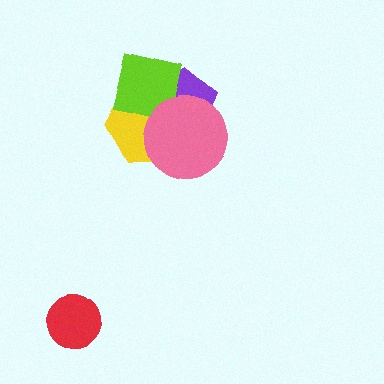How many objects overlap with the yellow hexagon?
3 objects overlap with the yellow hexagon.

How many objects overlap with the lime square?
3 objects overlap with the lime square.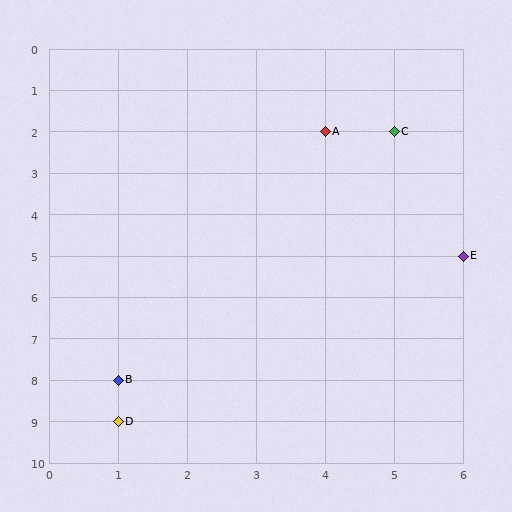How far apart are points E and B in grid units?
Points E and B are 5 columns and 3 rows apart (about 5.8 grid units diagonally).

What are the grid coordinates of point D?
Point D is at grid coordinates (1, 9).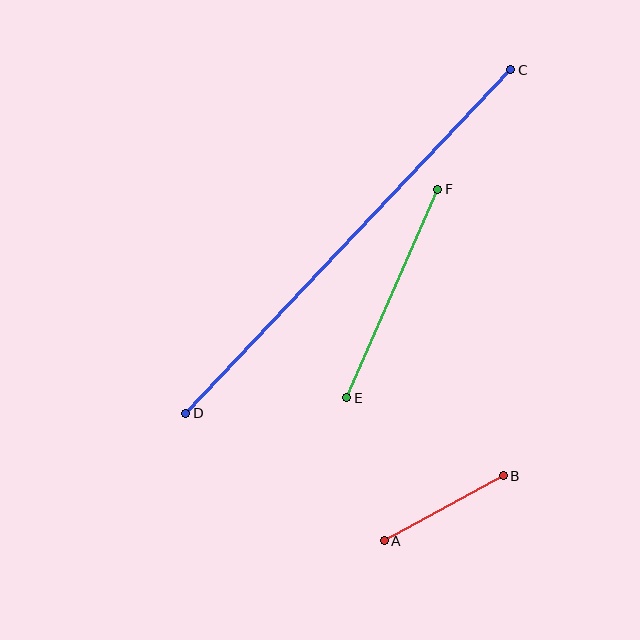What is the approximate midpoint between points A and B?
The midpoint is at approximately (444, 508) pixels.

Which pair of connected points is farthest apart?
Points C and D are farthest apart.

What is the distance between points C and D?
The distance is approximately 473 pixels.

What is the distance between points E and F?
The distance is approximately 228 pixels.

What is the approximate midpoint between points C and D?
The midpoint is at approximately (348, 241) pixels.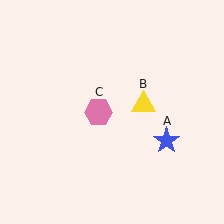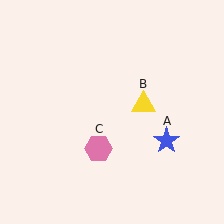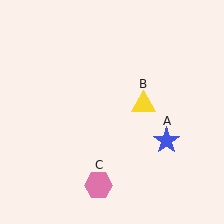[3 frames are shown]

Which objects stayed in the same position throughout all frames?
Blue star (object A) and yellow triangle (object B) remained stationary.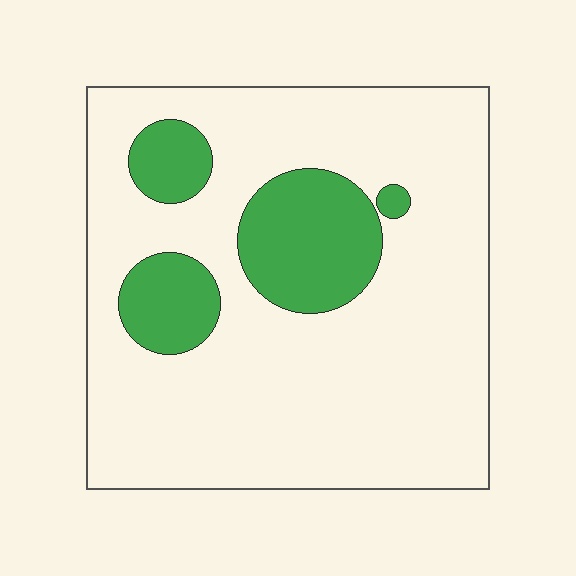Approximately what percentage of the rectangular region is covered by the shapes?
Approximately 20%.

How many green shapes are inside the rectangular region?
4.